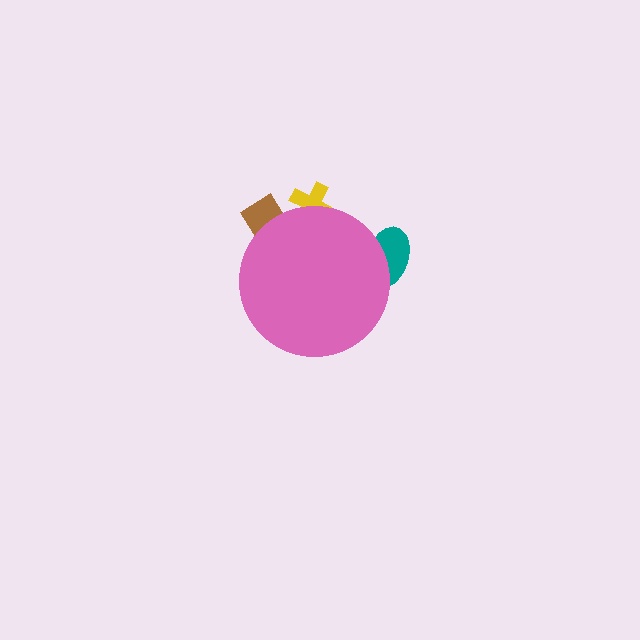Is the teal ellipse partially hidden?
Yes, the teal ellipse is partially hidden behind the pink circle.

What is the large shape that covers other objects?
A pink circle.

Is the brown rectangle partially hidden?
Yes, the brown rectangle is partially hidden behind the pink circle.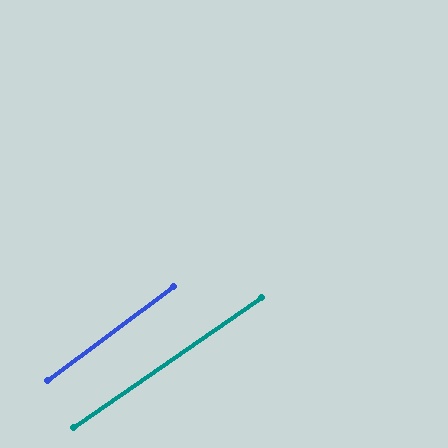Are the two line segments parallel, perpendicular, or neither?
Parallel — their directions differ by only 1.9°.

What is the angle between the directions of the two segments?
Approximately 2 degrees.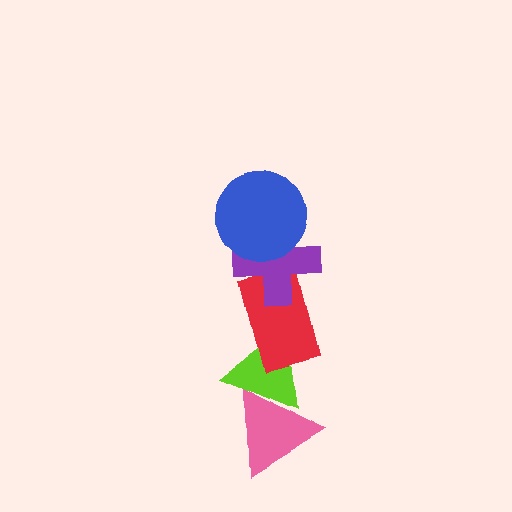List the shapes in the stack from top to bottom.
From top to bottom: the blue circle, the purple cross, the red rectangle, the lime triangle, the pink triangle.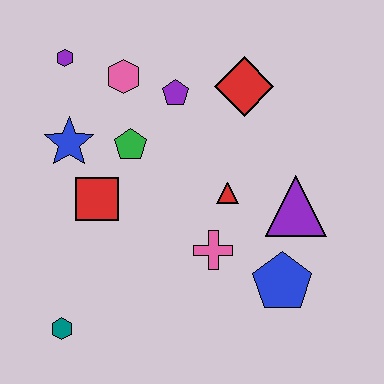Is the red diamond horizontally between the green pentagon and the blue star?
No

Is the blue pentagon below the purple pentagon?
Yes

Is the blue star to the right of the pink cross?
No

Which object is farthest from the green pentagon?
The blue pentagon is farthest from the green pentagon.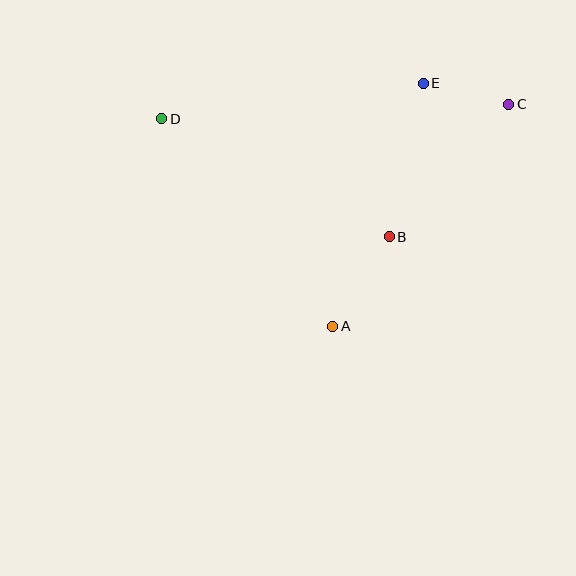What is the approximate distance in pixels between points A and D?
The distance between A and D is approximately 269 pixels.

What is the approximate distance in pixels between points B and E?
The distance between B and E is approximately 157 pixels.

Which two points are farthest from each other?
Points C and D are farthest from each other.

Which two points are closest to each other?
Points C and E are closest to each other.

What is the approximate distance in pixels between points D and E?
The distance between D and E is approximately 264 pixels.